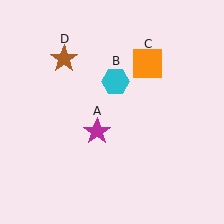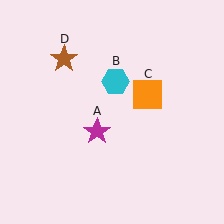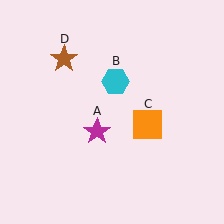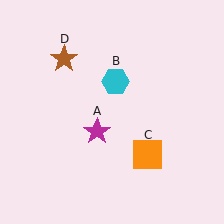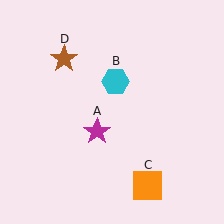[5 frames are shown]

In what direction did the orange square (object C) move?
The orange square (object C) moved down.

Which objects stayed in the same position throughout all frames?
Magenta star (object A) and cyan hexagon (object B) and brown star (object D) remained stationary.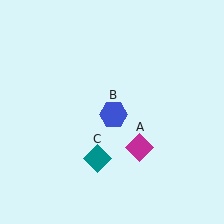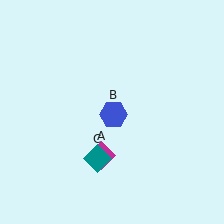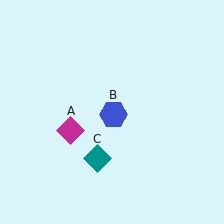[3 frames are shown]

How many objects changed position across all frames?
1 object changed position: magenta diamond (object A).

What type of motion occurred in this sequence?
The magenta diamond (object A) rotated clockwise around the center of the scene.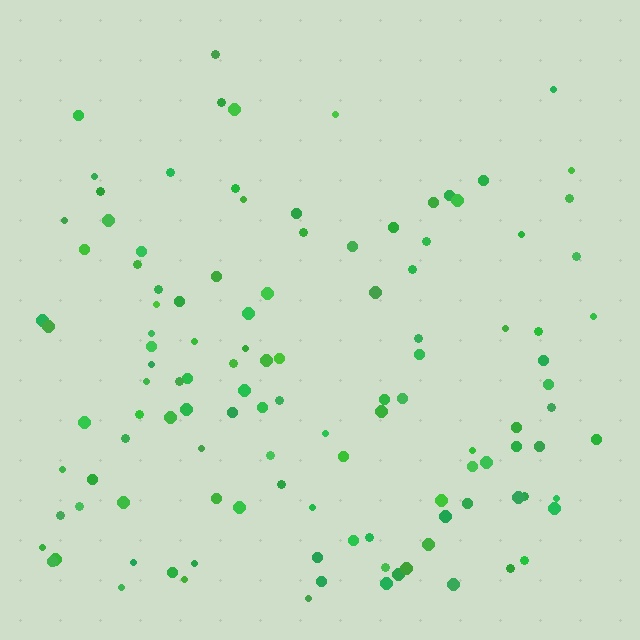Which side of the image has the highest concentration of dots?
The bottom.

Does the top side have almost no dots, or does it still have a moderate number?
Still a moderate number, just noticeably fewer than the bottom.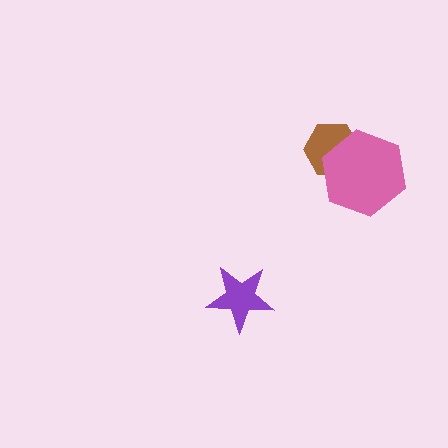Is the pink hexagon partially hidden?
No, no other shape covers it.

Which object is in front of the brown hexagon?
The pink hexagon is in front of the brown hexagon.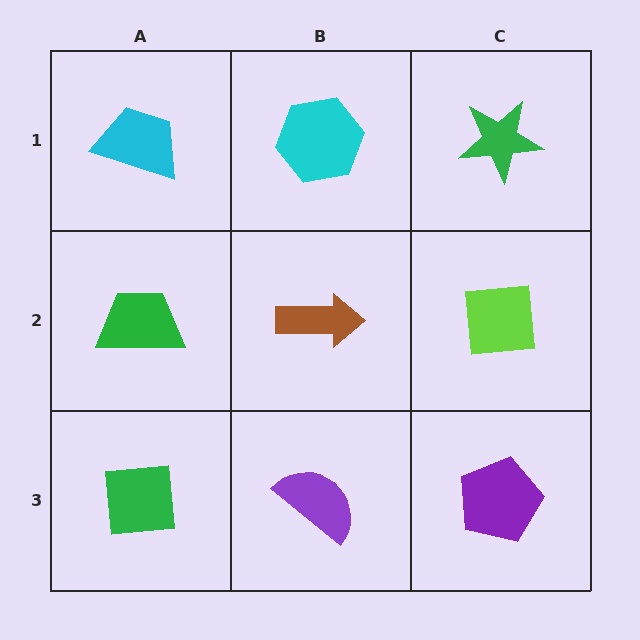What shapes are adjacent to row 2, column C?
A green star (row 1, column C), a purple pentagon (row 3, column C), a brown arrow (row 2, column B).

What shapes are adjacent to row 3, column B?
A brown arrow (row 2, column B), a green square (row 3, column A), a purple pentagon (row 3, column C).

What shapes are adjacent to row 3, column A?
A green trapezoid (row 2, column A), a purple semicircle (row 3, column B).